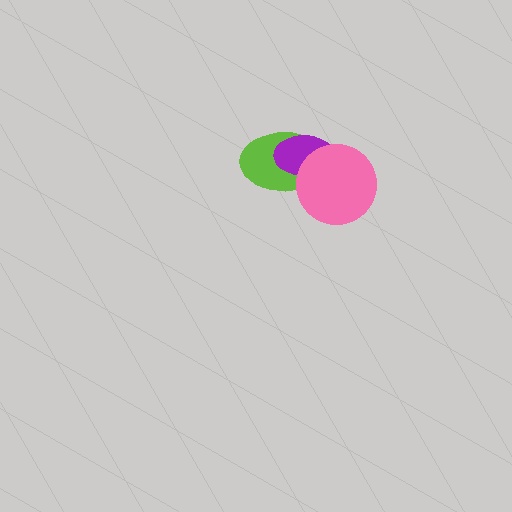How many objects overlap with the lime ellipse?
2 objects overlap with the lime ellipse.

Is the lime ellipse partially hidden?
Yes, it is partially covered by another shape.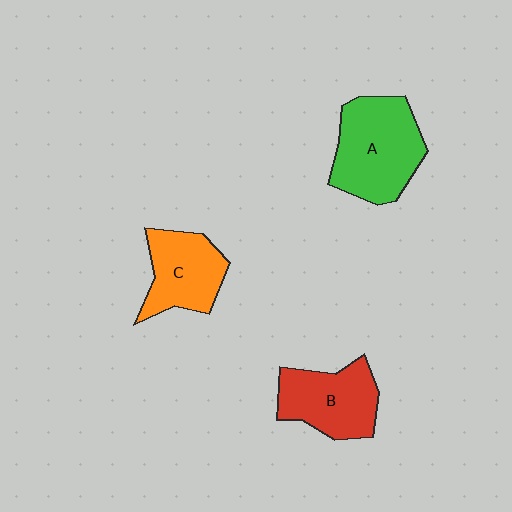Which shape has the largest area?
Shape A (green).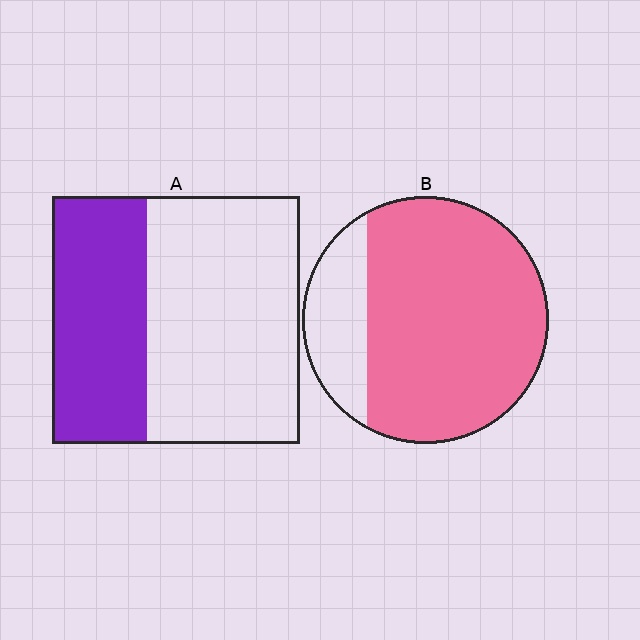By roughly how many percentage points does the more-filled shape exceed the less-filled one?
By roughly 40 percentage points (B over A).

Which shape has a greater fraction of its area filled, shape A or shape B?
Shape B.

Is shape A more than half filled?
No.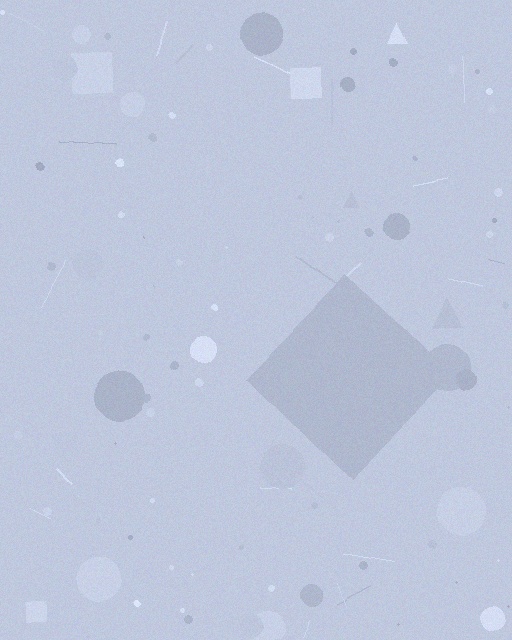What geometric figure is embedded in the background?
A diamond is embedded in the background.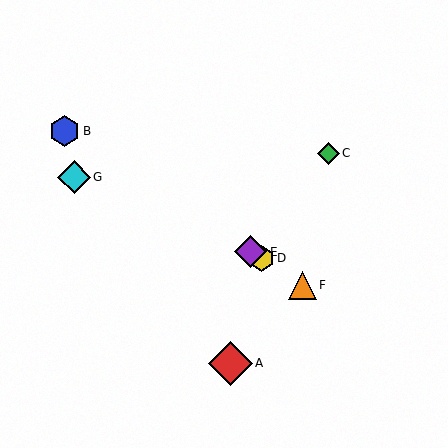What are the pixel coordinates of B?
Object B is at (64, 131).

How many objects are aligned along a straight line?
4 objects (B, D, E, F) are aligned along a straight line.